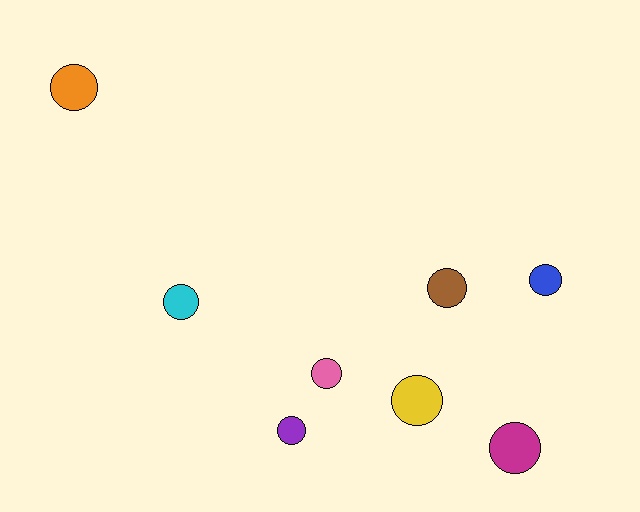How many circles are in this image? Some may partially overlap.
There are 8 circles.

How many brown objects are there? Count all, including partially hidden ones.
There is 1 brown object.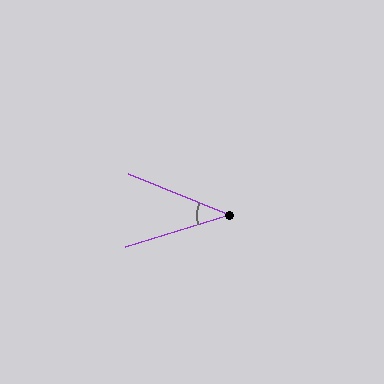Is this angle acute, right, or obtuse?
It is acute.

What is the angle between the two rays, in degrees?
Approximately 40 degrees.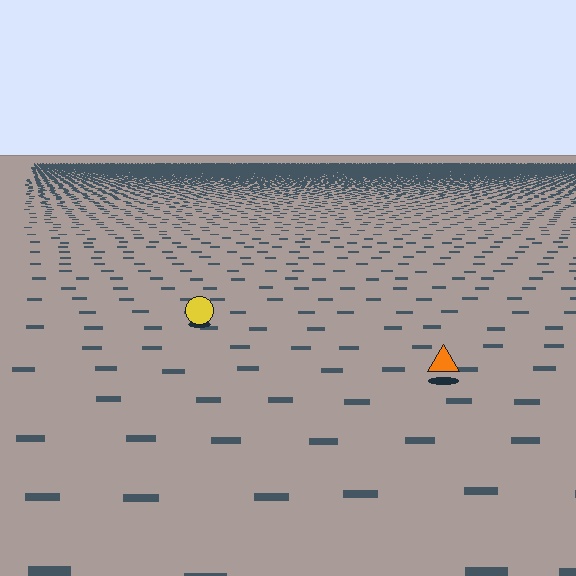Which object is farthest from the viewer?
The yellow circle is farthest from the viewer. It appears smaller and the ground texture around it is denser.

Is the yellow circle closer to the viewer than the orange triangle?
No. The orange triangle is closer — you can tell from the texture gradient: the ground texture is coarser near it.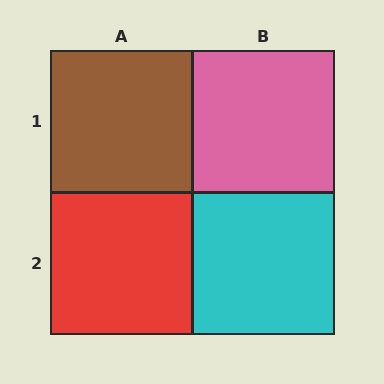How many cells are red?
1 cell is red.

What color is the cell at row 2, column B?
Cyan.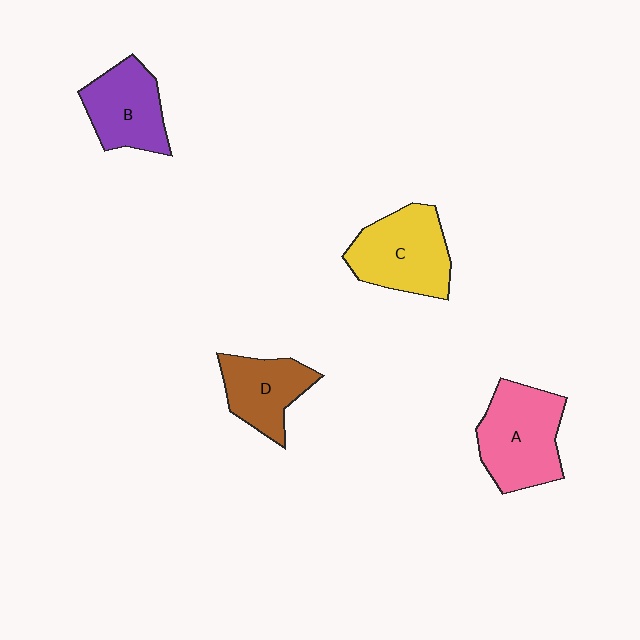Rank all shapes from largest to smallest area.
From largest to smallest: A (pink), C (yellow), B (purple), D (brown).